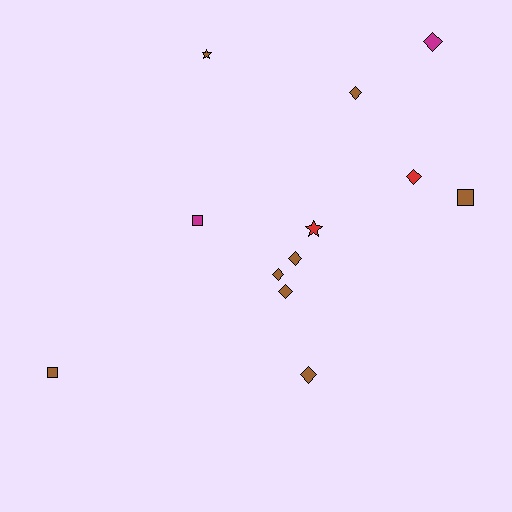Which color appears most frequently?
Brown, with 8 objects.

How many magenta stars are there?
There are no magenta stars.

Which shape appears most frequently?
Diamond, with 7 objects.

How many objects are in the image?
There are 12 objects.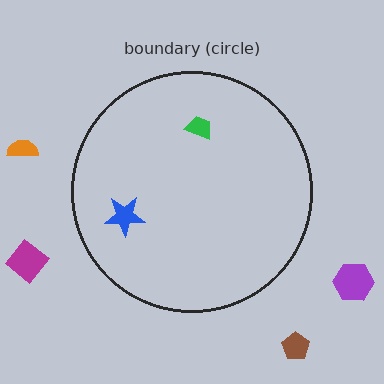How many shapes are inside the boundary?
2 inside, 4 outside.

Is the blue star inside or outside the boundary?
Inside.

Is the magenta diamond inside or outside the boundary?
Outside.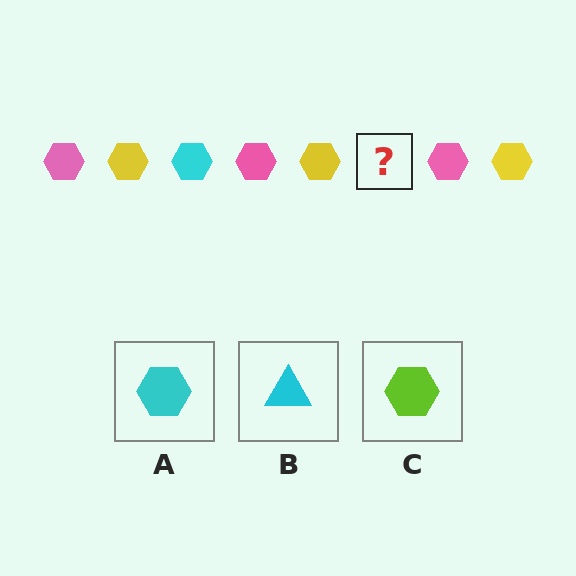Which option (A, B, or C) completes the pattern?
A.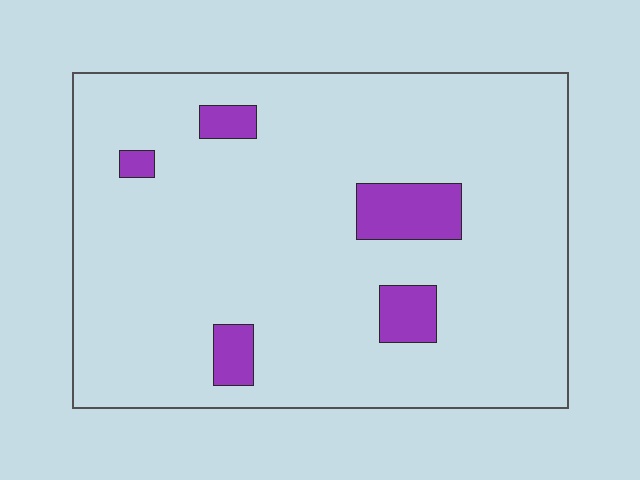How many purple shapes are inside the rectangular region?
5.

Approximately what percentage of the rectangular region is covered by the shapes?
Approximately 10%.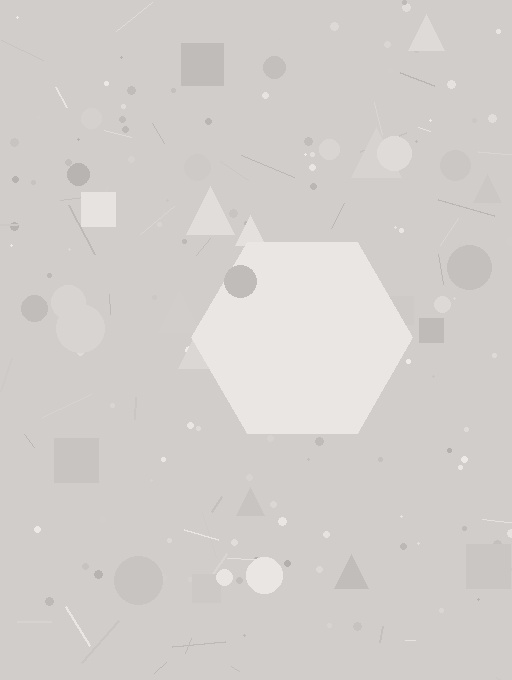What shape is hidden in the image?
A hexagon is hidden in the image.